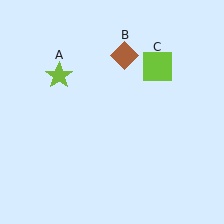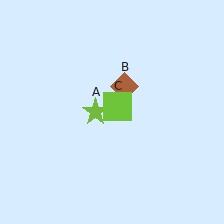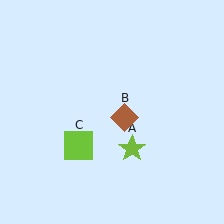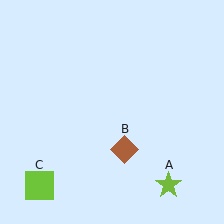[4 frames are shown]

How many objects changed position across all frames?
3 objects changed position: lime star (object A), brown diamond (object B), lime square (object C).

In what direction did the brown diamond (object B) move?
The brown diamond (object B) moved down.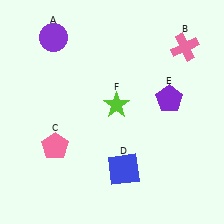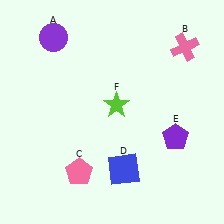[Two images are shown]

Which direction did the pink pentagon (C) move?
The pink pentagon (C) moved down.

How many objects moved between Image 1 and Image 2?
2 objects moved between the two images.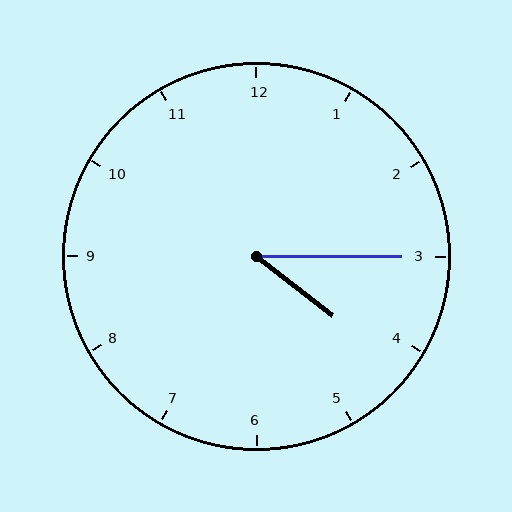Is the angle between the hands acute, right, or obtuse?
It is acute.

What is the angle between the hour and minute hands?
Approximately 38 degrees.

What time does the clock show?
4:15.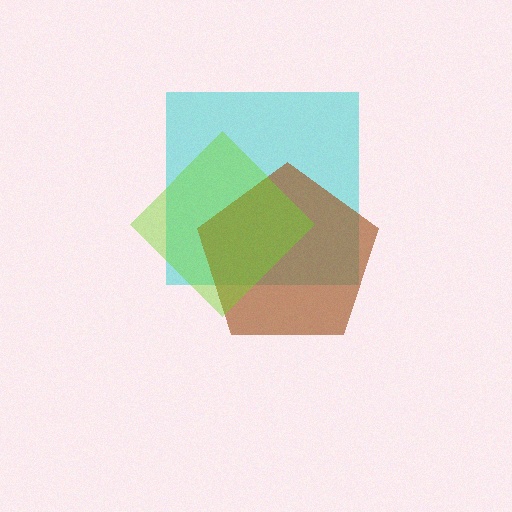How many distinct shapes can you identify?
There are 3 distinct shapes: a cyan square, a brown pentagon, a lime diamond.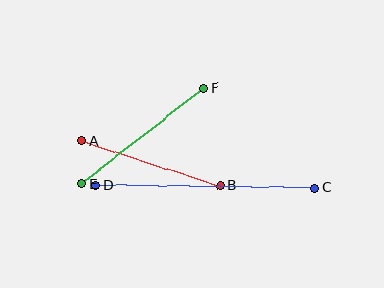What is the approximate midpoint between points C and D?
The midpoint is at approximately (205, 186) pixels.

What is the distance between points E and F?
The distance is approximately 155 pixels.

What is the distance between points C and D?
The distance is approximately 219 pixels.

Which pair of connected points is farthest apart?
Points C and D are farthest apart.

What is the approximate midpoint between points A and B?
The midpoint is at approximately (151, 163) pixels.